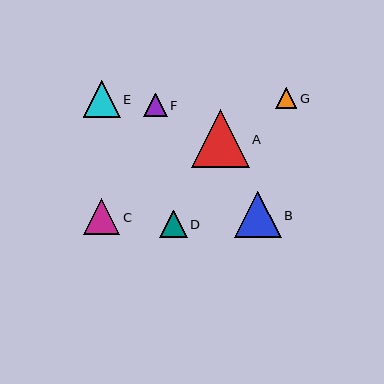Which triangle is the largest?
Triangle A is the largest with a size of approximately 58 pixels.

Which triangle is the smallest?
Triangle G is the smallest with a size of approximately 21 pixels.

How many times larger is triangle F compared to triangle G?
Triangle F is approximately 1.1 times the size of triangle G.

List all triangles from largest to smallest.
From largest to smallest: A, B, E, C, D, F, G.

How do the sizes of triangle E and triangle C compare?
Triangle E and triangle C are approximately the same size.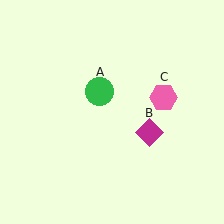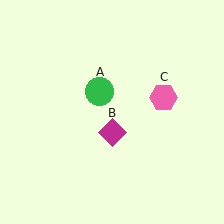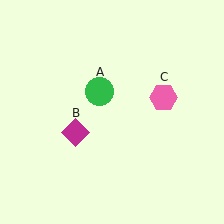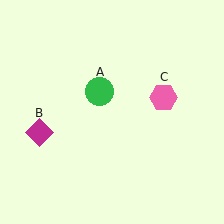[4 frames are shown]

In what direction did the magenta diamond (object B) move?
The magenta diamond (object B) moved left.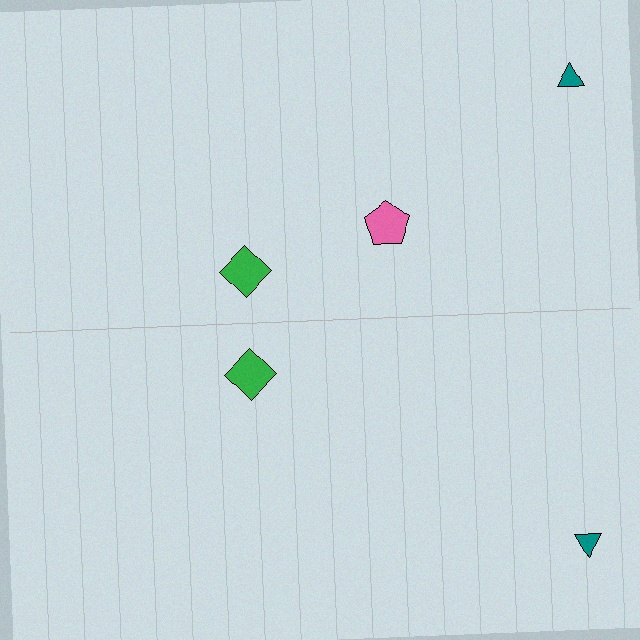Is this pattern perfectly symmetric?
No, the pattern is not perfectly symmetric. A pink pentagon is missing from the bottom side.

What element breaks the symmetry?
A pink pentagon is missing from the bottom side.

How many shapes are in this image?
There are 5 shapes in this image.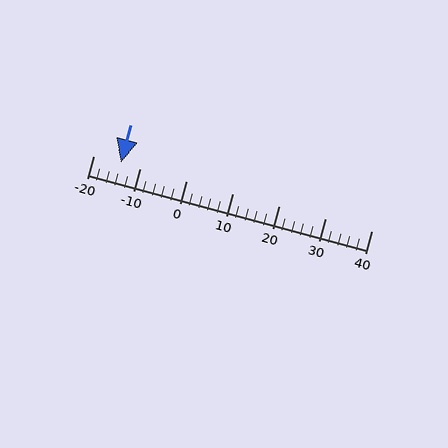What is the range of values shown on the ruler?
The ruler shows values from -20 to 40.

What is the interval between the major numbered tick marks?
The major tick marks are spaced 10 units apart.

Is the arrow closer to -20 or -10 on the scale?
The arrow is closer to -10.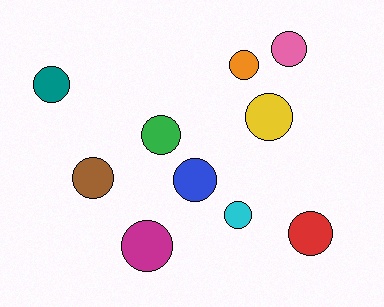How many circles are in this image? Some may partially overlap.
There are 10 circles.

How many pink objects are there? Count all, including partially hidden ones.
There is 1 pink object.